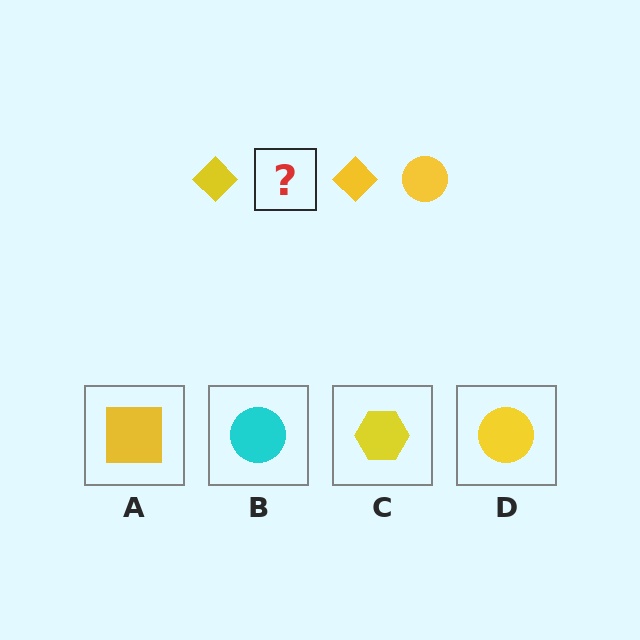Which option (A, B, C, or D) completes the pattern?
D.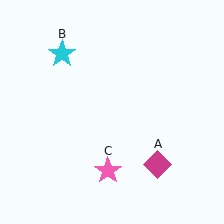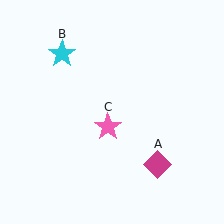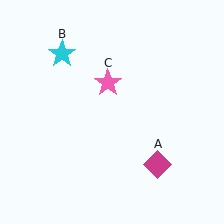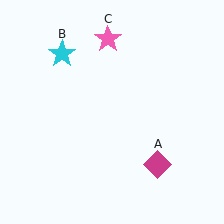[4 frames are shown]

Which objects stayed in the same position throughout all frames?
Magenta diamond (object A) and cyan star (object B) remained stationary.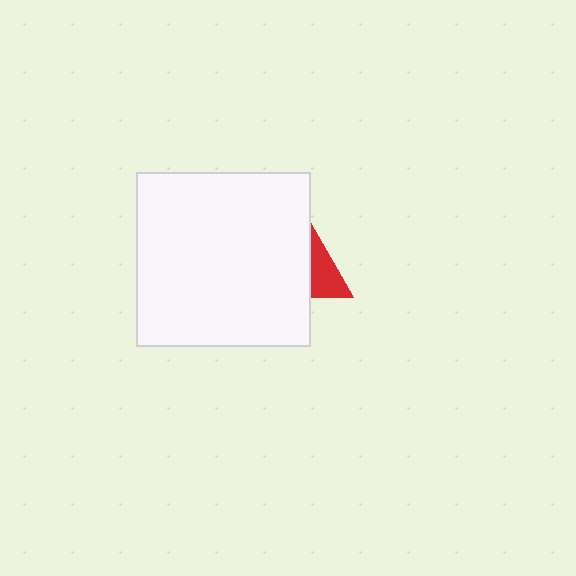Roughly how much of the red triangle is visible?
A small part of it is visible (roughly 40%).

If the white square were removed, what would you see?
You would see the complete red triangle.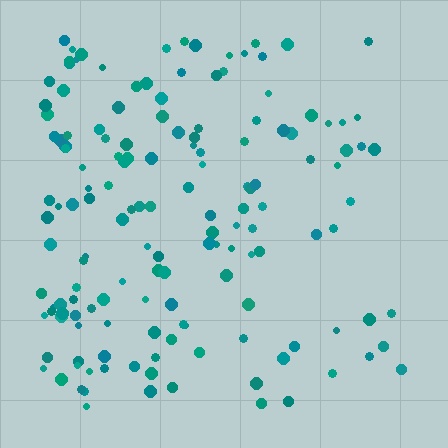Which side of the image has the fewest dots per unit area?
The right.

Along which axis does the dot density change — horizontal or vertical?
Horizontal.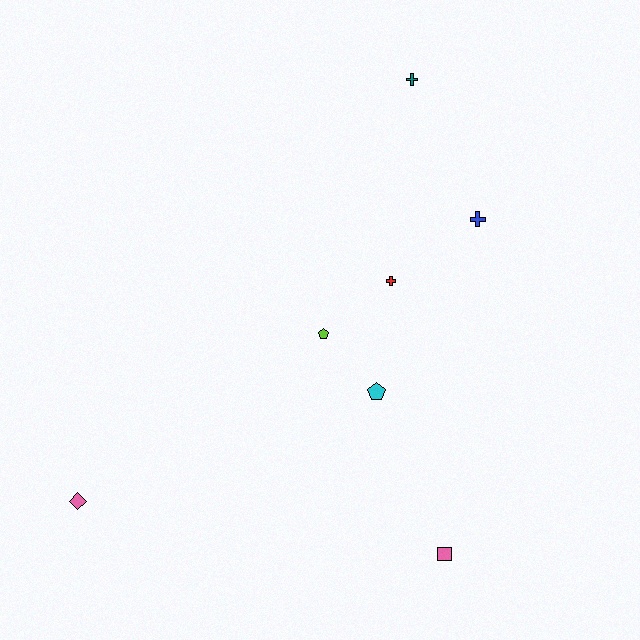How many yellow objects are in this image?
There are no yellow objects.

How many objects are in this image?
There are 7 objects.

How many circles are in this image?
There are no circles.